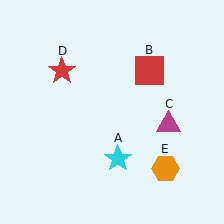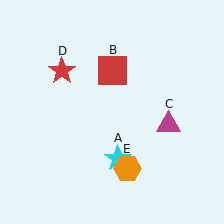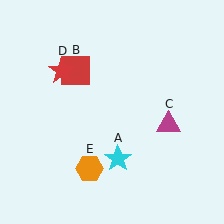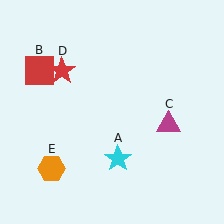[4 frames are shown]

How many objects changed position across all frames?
2 objects changed position: red square (object B), orange hexagon (object E).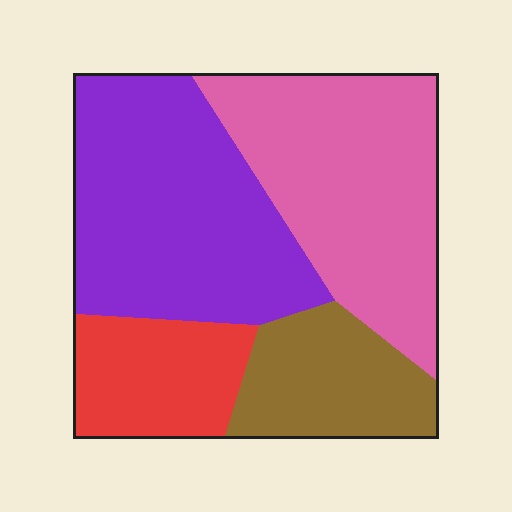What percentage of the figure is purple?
Purple takes up about three eighths (3/8) of the figure.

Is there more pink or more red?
Pink.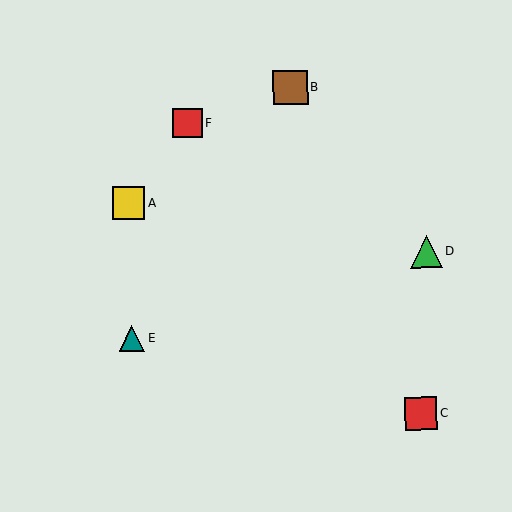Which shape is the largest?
The brown square (labeled B) is the largest.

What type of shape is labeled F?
Shape F is a red square.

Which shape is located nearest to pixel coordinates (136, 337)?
The teal triangle (labeled E) at (132, 339) is nearest to that location.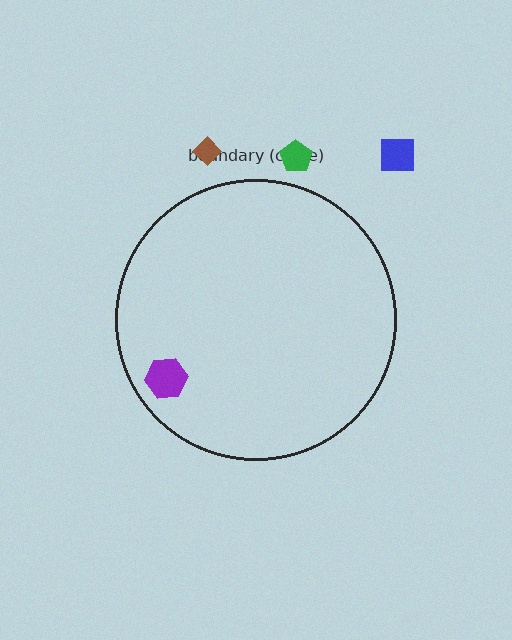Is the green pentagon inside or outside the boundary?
Outside.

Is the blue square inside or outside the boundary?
Outside.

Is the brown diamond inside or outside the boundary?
Outside.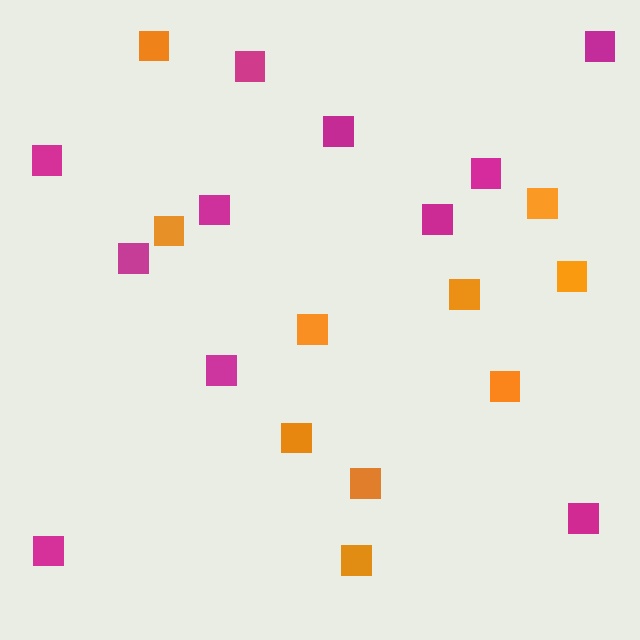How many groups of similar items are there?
There are 2 groups: one group of orange squares (10) and one group of magenta squares (11).